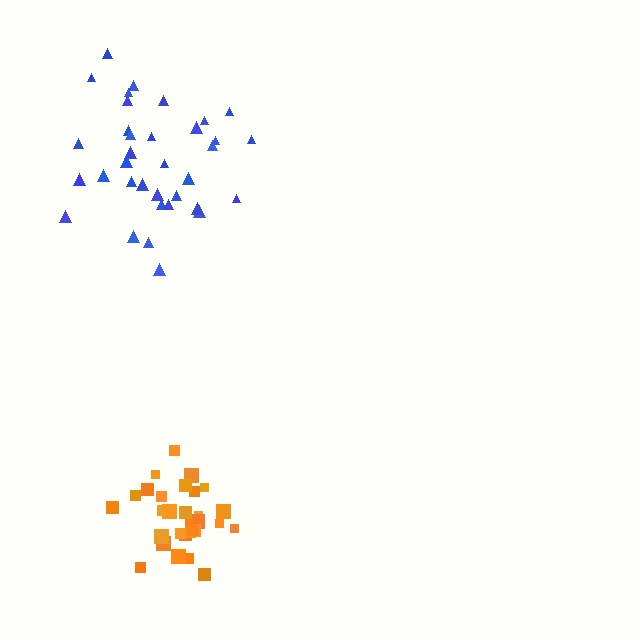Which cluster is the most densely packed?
Orange.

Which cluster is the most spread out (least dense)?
Blue.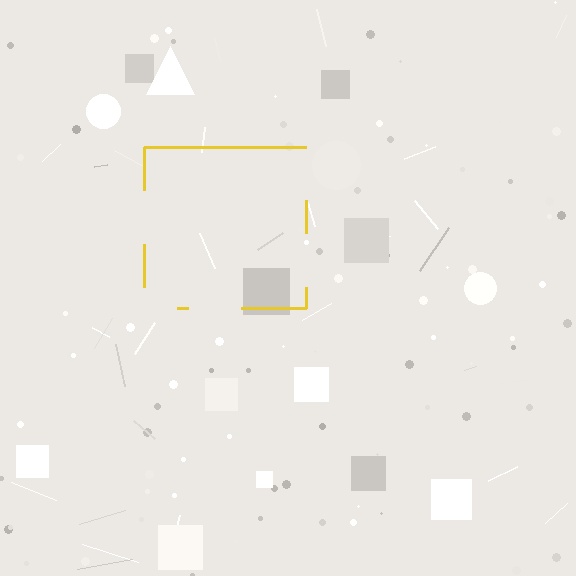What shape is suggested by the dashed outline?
The dashed outline suggests a square.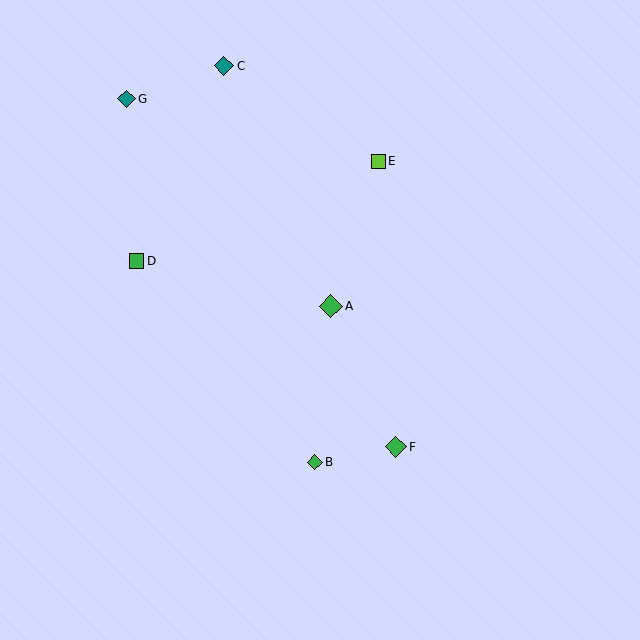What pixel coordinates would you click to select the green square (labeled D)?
Click at (137, 261) to select the green square D.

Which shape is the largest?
The green diamond (labeled A) is the largest.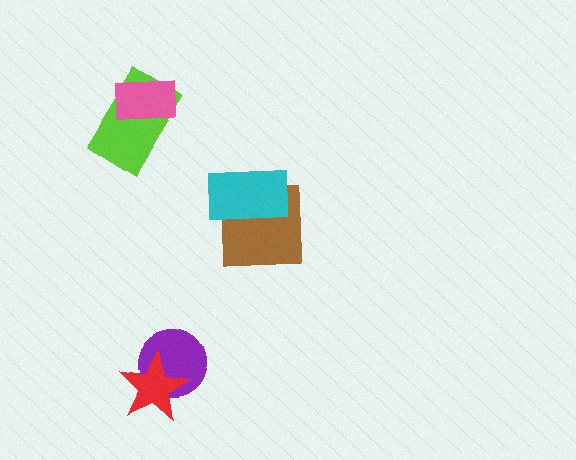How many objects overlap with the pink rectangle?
1 object overlaps with the pink rectangle.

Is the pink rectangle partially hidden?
No, no other shape covers it.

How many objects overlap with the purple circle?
1 object overlaps with the purple circle.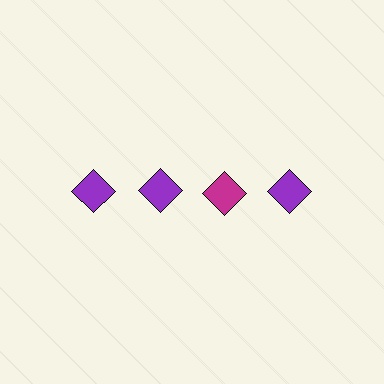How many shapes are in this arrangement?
There are 4 shapes arranged in a grid pattern.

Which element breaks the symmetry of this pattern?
The magenta diamond in the top row, center column breaks the symmetry. All other shapes are purple diamonds.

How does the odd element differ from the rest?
It has a different color: magenta instead of purple.